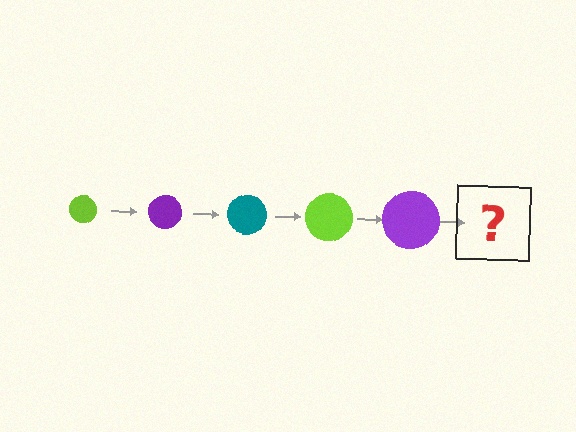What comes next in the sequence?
The next element should be a teal circle, larger than the previous one.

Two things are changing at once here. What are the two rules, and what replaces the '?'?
The two rules are that the circle grows larger each step and the color cycles through lime, purple, and teal. The '?' should be a teal circle, larger than the previous one.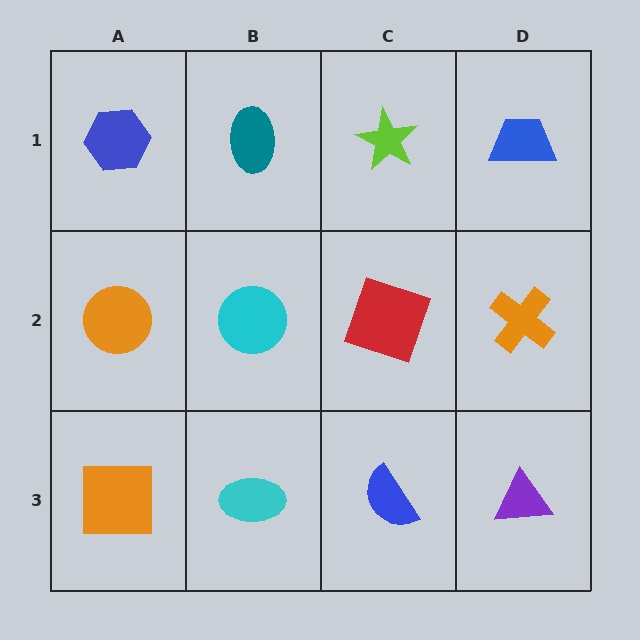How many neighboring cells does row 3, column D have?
2.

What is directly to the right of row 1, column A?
A teal ellipse.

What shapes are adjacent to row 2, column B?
A teal ellipse (row 1, column B), a cyan ellipse (row 3, column B), an orange circle (row 2, column A), a red square (row 2, column C).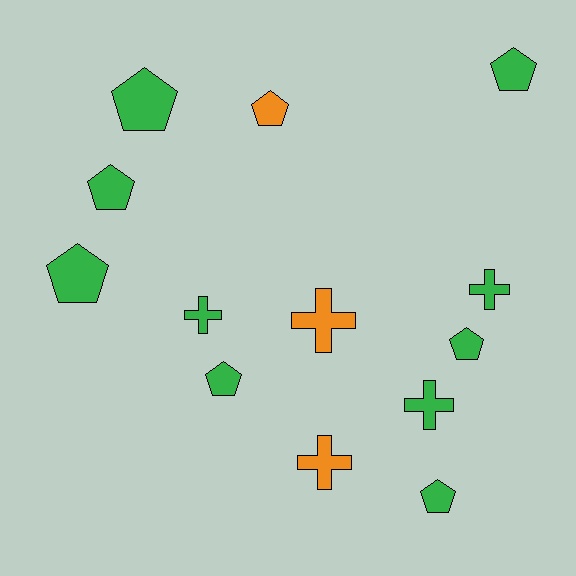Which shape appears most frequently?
Pentagon, with 8 objects.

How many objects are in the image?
There are 13 objects.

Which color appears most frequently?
Green, with 10 objects.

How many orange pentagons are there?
There is 1 orange pentagon.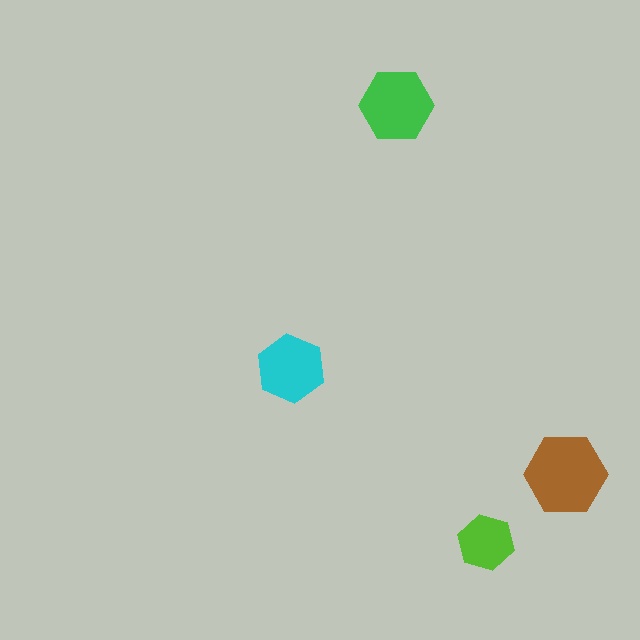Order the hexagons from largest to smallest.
the brown one, the green one, the cyan one, the lime one.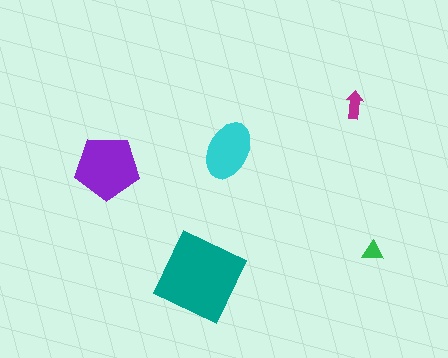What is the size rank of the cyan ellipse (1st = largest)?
3rd.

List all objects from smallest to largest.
The green triangle, the magenta arrow, the cyan ellipse, the purple pentagon, the teal diamond.